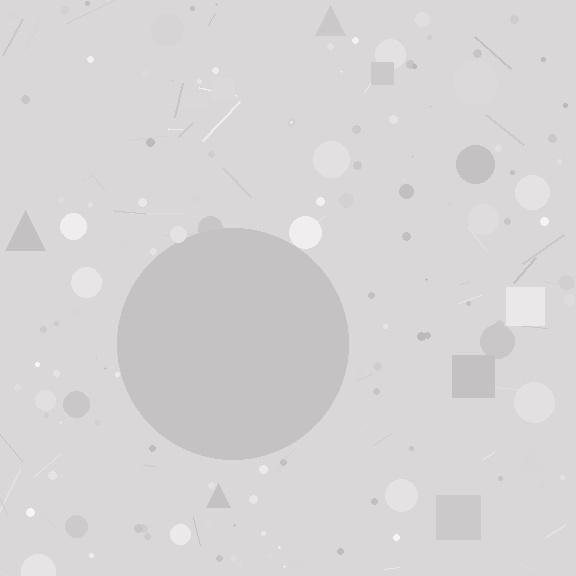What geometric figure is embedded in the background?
A circle is embedded in the background.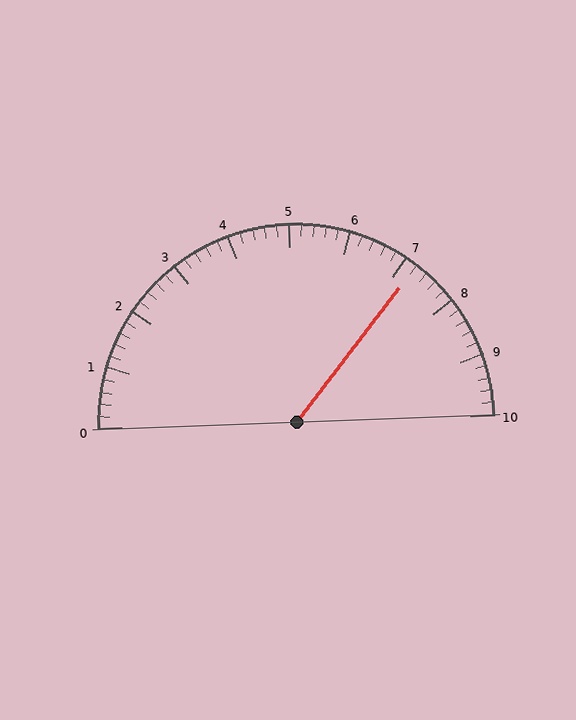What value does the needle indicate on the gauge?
The needle indicates approximately 7.2.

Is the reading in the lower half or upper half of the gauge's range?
The reading is in the upper half of the range (0 to 10).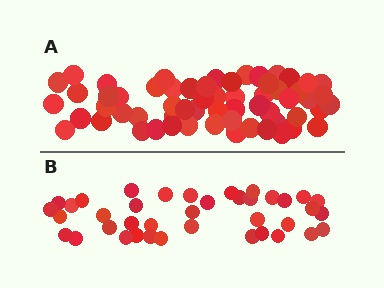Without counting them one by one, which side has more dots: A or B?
Region A (the top region) has more dots.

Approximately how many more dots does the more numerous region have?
Region A has approximately 20 more dots than region B.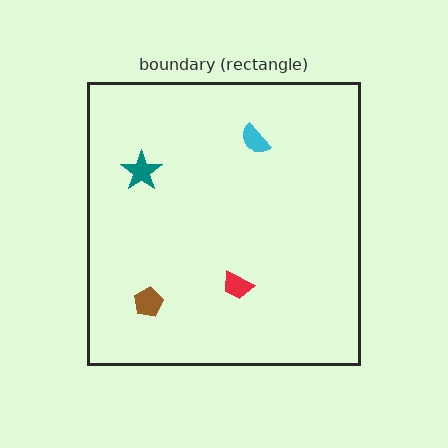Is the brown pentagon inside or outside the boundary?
Inside.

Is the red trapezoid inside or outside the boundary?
Inside.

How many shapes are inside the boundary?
4 inside, 0 outside.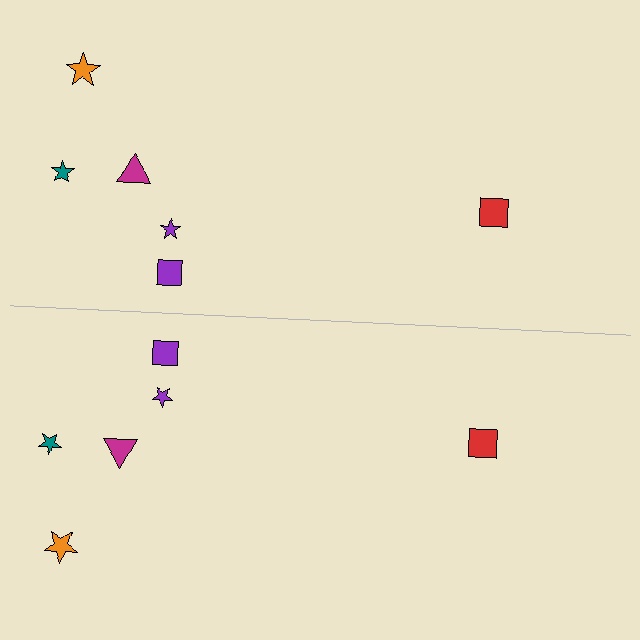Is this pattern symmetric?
Yes, this pattern has bilateral (reflection) symmetry.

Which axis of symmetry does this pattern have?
The pattern has a horizontal axis of symmetry running through the center of the image.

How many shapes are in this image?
There are 12 shapes in this image.